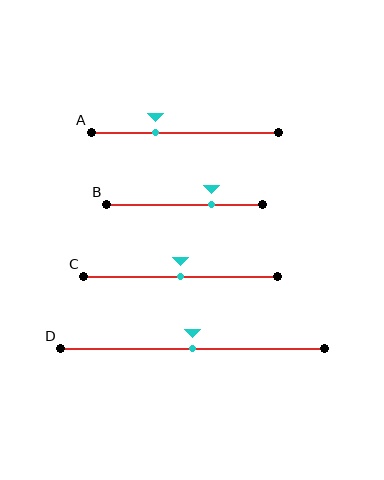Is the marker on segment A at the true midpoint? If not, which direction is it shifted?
No, the marker on segment A is shifted to the left by about 15% of the segment length.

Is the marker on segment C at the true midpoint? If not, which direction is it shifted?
Yes, the marker on segment C is at the true midpoint.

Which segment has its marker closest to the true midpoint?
Segment C has its marker closest to the true midpoint.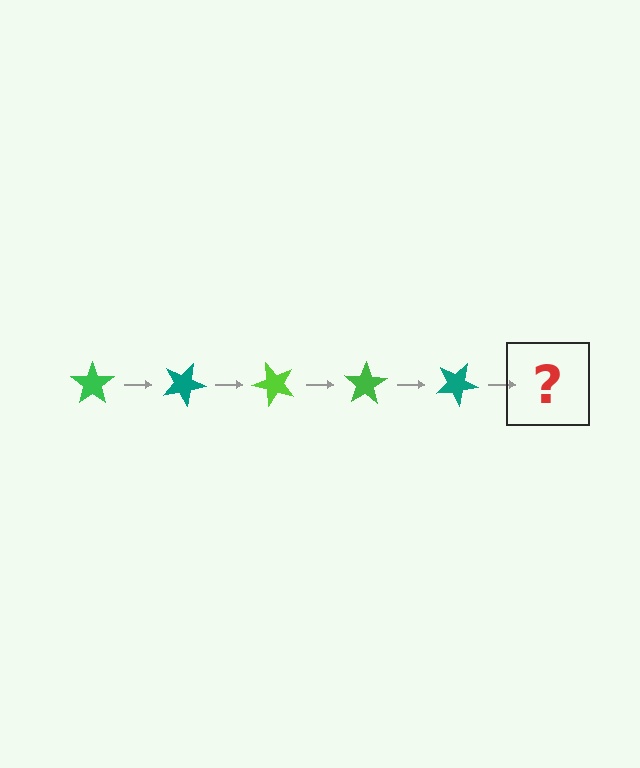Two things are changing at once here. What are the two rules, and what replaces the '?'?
The two rules are that it rotates 25 degrees each step and the color cycles through green, teal, and lime. The '?' should be a lime star, rotated 125 degrees from the start.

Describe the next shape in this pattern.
It should be a lime star, rotated 125 degrees from the start.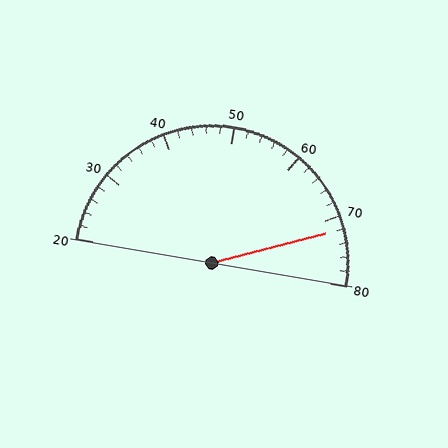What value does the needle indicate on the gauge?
The needle indicates approximately 72.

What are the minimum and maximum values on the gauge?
The gauge ranges from 20 to 80.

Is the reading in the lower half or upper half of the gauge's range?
The reading is in the upper half of the range (20 to 80).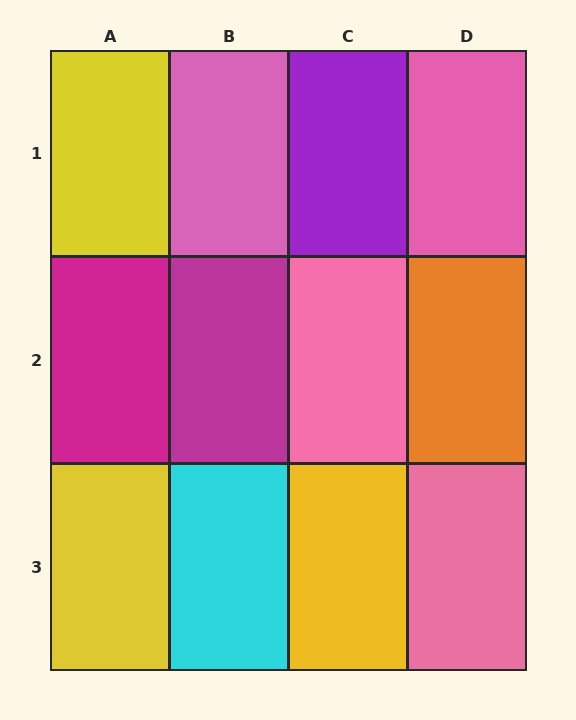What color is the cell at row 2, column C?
Pink.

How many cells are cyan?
1 cell is cyan.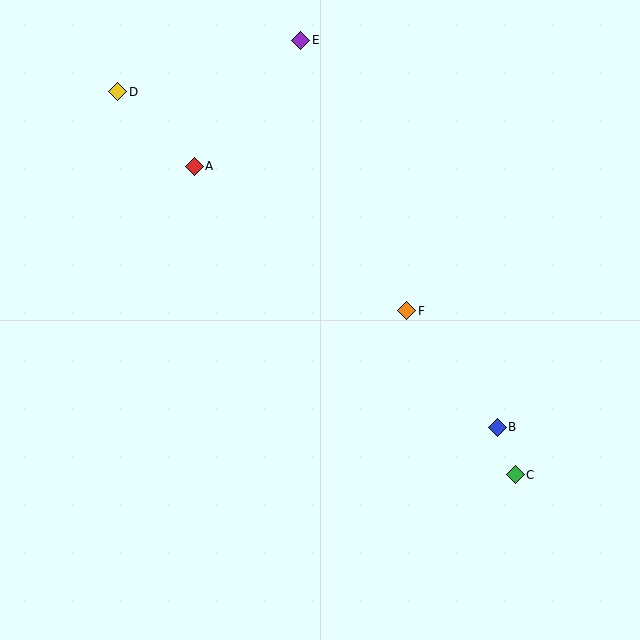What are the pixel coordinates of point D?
Point D is at (118, 92).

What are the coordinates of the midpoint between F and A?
The midpoint between F and A is at (300, 239).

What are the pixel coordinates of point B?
Point B is at (497, 427).